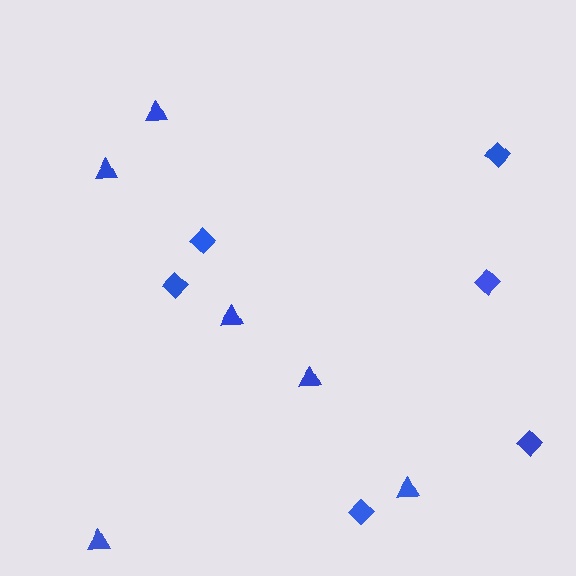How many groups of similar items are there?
There are 2 groups: one group of triangles (6) and one group of diamonds (6).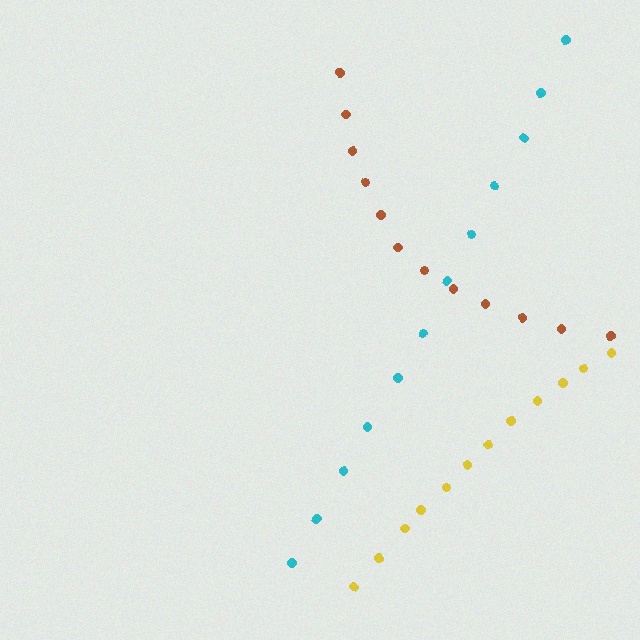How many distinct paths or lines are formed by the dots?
There are 3 distinct paths.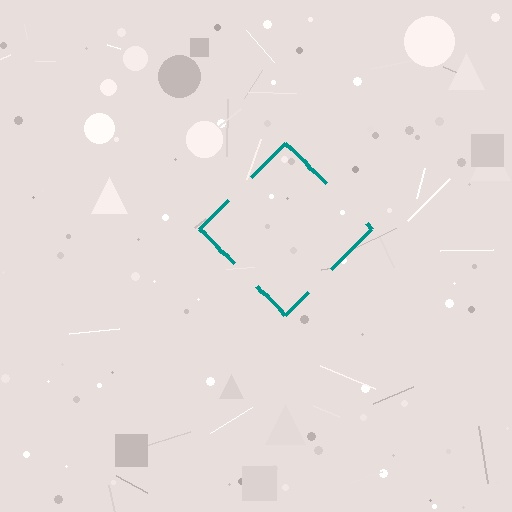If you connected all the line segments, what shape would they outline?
They would outline a diamond.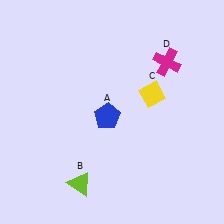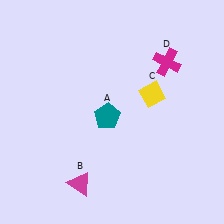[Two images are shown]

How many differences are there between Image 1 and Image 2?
There are 2 differences between the two images.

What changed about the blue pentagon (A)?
In Image 1, A is blue. In Image 2, it changed to teal.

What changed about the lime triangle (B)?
In Image 1, B is lime. In Image 2, it changed to magenta.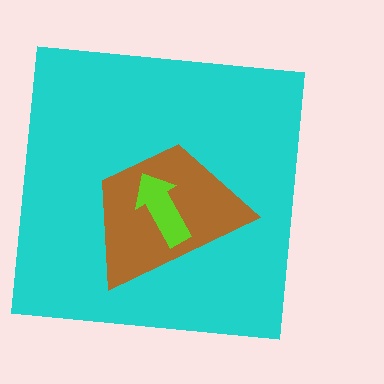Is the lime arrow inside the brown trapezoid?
Yes.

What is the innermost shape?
The lime arrow.